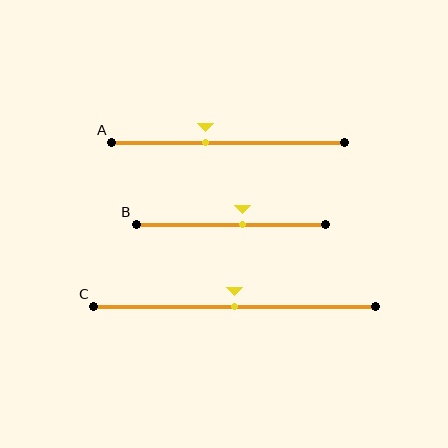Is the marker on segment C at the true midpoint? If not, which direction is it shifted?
Yes, the marker on segment C is at the true midpoint.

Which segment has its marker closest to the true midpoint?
Segment C has its marker closest to the true midpoint.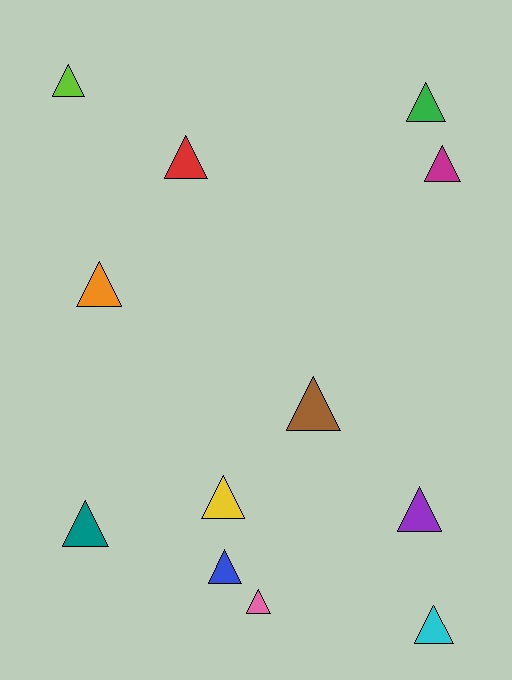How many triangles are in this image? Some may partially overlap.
There are 12 triangles.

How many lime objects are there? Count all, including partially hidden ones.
There is 1 lime object.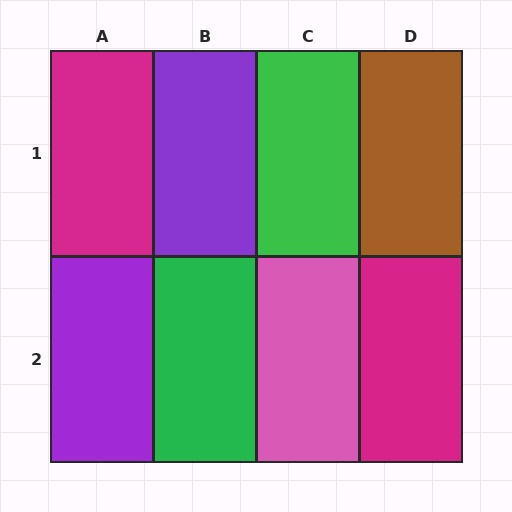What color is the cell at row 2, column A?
Purple.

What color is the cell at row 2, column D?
Magenta.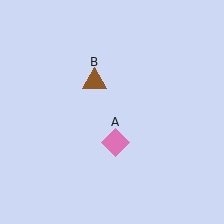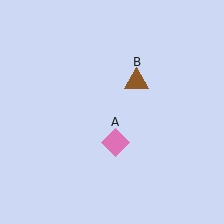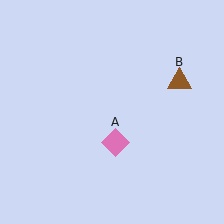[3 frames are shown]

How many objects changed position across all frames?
1 object changed position: brown triangle (object B).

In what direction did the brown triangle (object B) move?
The brown triangle (object B) moved right.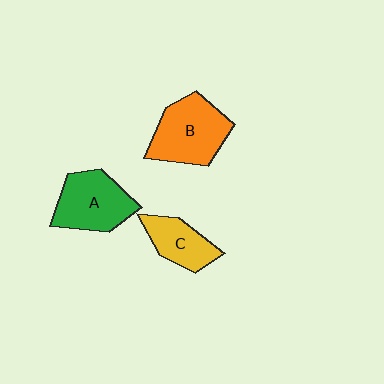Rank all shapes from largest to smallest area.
From largest to smallest: B (orange), A (green), C (yellow).